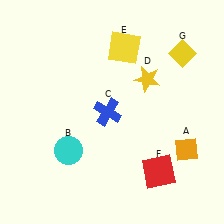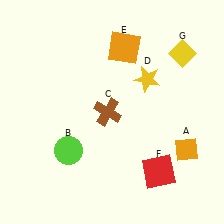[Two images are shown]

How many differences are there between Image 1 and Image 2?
There are 3 differences between the two images.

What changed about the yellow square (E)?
In Image 1, E is yellow. In Image 2, it changed to orange.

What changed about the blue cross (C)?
In Image 1, C is blue. In Image 2, it changed to brown.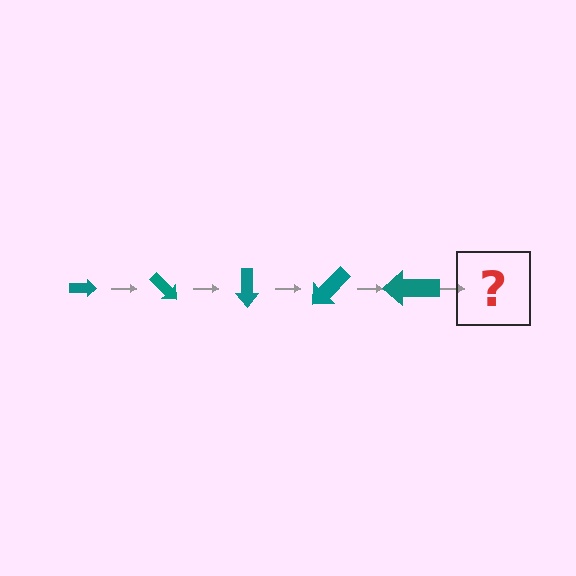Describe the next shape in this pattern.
It should be an arrow, larger than the previous one and rotated 225 degrees from the start.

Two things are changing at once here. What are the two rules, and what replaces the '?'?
The two rules are that the arrow grows larger each step and it rotates 45 degrees each step. The '?' should be an arrow, larger than the previous one and rotated 225 degrees from the start.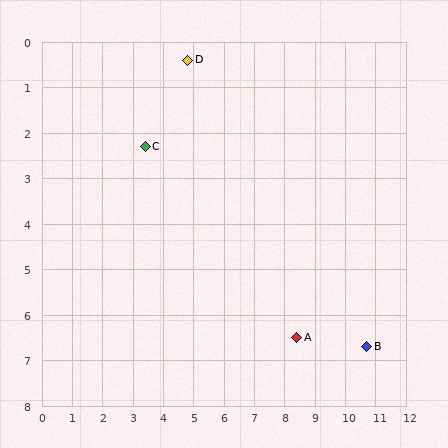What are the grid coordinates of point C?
Point C is at approximately (3.4, 2.3).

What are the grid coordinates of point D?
Point D is at approximately (4.8, 0.4).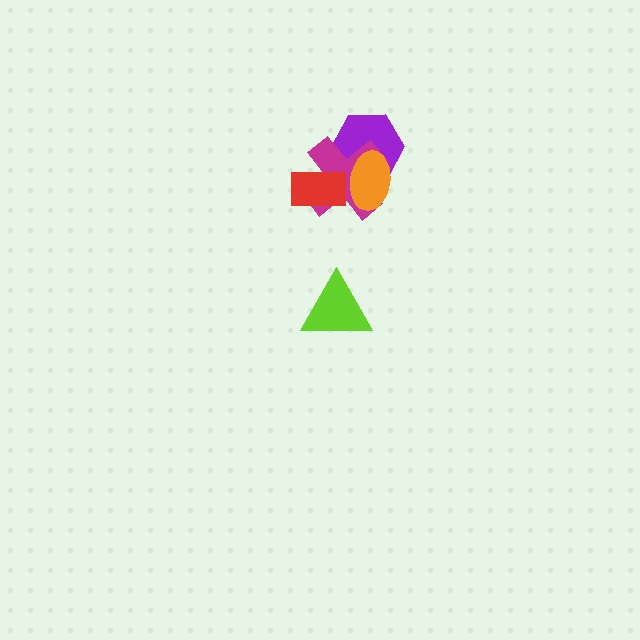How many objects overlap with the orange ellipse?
2 objects overlap with the orange ellipse.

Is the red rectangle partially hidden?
No, no other shape covers it.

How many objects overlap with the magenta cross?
3 objects overlap with the magenta cross.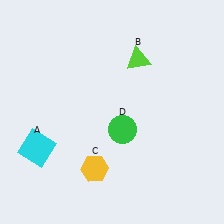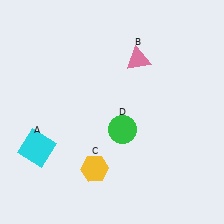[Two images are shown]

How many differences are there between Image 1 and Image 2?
There is 1 difference between the two images.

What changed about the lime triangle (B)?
In Image 1, B is lime. In Image 2, it changed to pink.